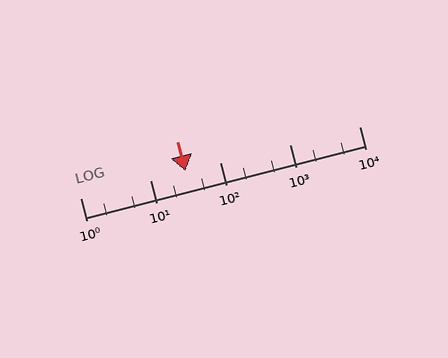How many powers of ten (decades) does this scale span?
The scale spans 4 decades, from 1 to 10000.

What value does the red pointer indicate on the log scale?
The pointer indicates approximately 32.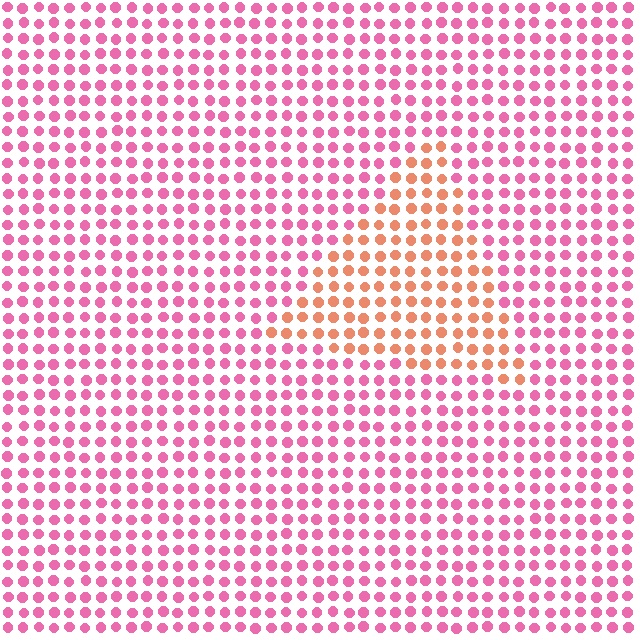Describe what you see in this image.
The image is filled with small pink elements in a uniform arrangement. A triangle-shaped region is visible where the elements are tinted to a slightly different hue, forming a subtle color boundary.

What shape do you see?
I see a triangle.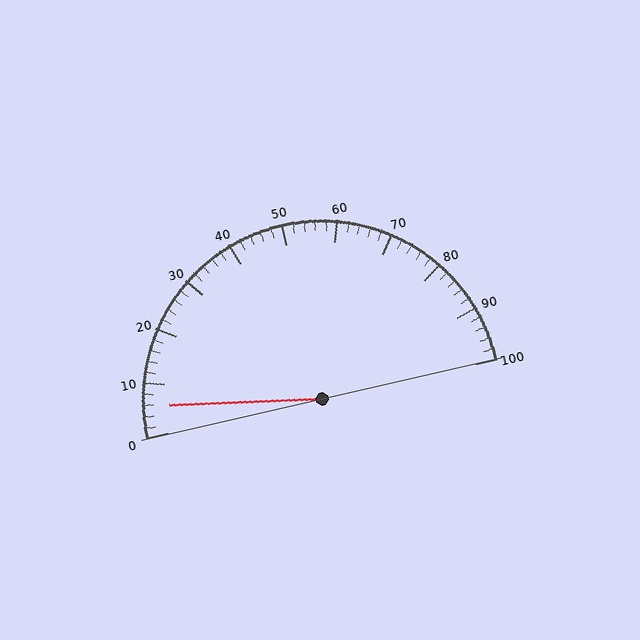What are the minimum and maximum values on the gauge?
The gauge ranges from 0 to 100.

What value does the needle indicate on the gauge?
The needle indicates approximately 6.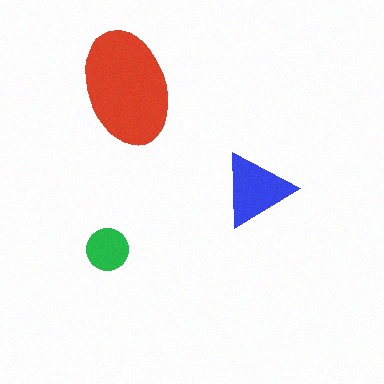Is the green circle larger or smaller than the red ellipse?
Smaller.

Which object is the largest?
The red ellipse.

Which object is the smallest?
The green circle.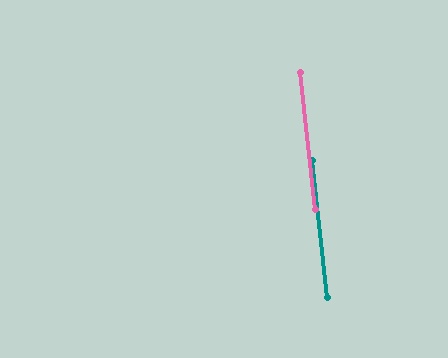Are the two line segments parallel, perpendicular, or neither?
Parallel — their directions differ by only 0.0°.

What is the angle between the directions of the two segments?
Approximately 0 degrees.